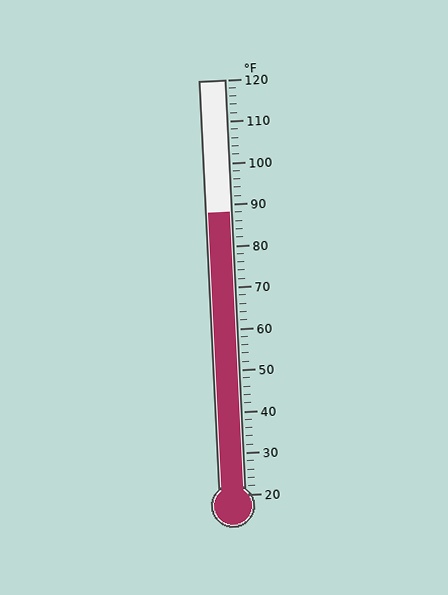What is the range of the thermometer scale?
The thermometer scale ranges from 20°F to 120°F.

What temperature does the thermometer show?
The thermometer shows approximately 88°F.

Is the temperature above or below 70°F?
The temperature is above 70°F.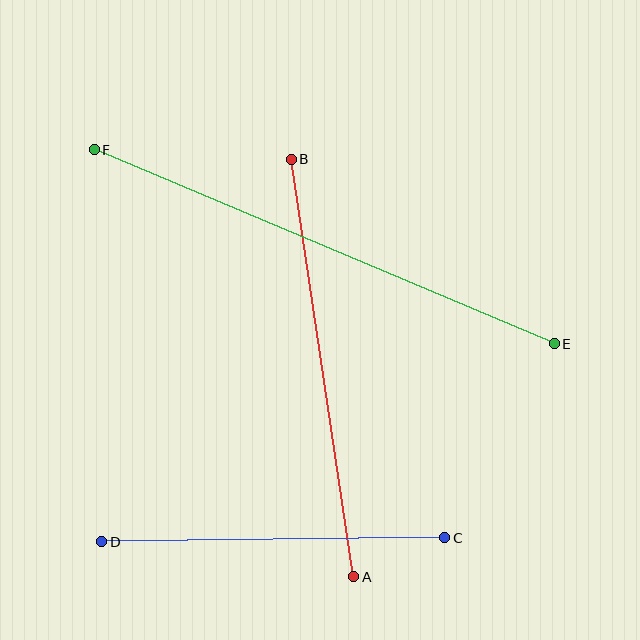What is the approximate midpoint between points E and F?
The midpoint is at approximately (324, 247) pixels.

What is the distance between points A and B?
The distance is approximately 422 pixels.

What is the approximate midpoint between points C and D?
The midpoint is at approximately (273, 540) pixels.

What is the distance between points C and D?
The distance is approximately 343 pixels.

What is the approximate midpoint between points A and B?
The midpoint is at approximately (323, 368) pixels.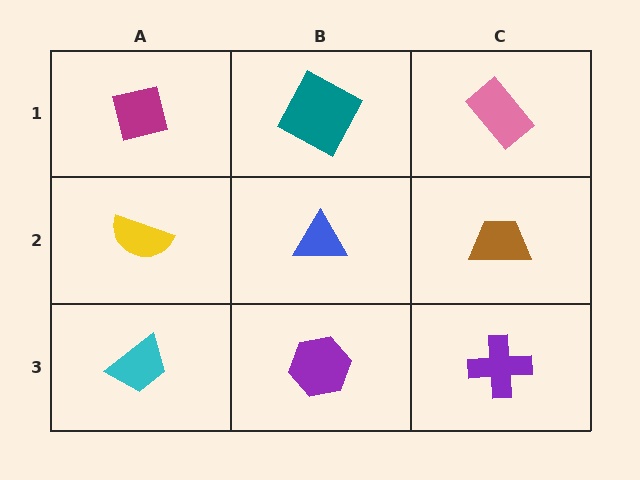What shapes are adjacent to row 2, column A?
A magenta square (row 1, column A), a cyan trapezoid (row 3, column A), a blue triangle (row 2, column B).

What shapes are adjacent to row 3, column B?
A blue triangle (row 2, column B), a cyan trapezoid (row 3, column A), a purple cross (row 3, column C).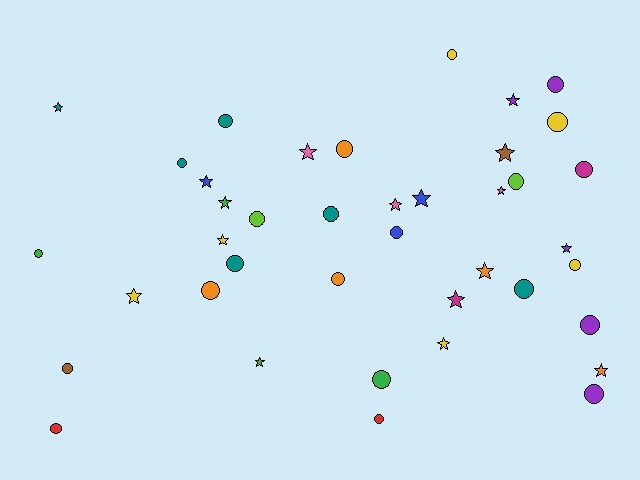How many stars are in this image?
There are 17 stars.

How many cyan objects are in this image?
There are no cyan objects.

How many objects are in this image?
There are 40 objects.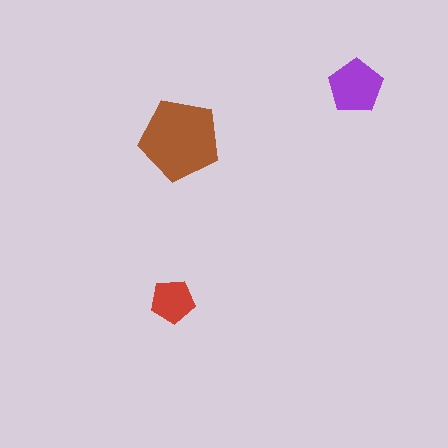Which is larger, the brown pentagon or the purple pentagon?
The brown one.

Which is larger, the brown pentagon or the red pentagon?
The brown one.